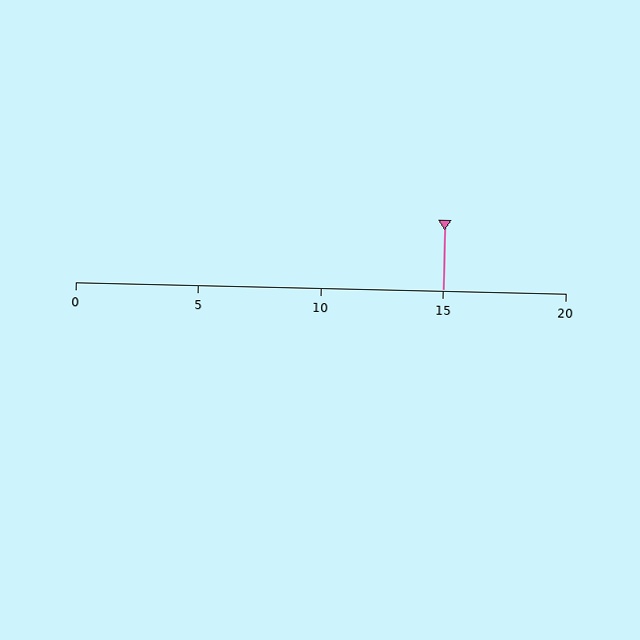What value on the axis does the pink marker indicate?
The marker indicates approximately 15.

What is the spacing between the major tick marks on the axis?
The major ticks are spaced 5 apart.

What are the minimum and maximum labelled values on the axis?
The axis runs from 0 to 20.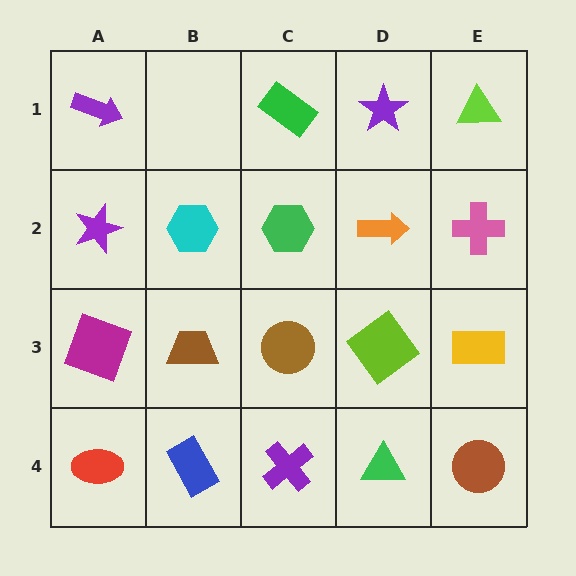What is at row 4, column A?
A red ellipse.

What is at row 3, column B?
A brown trapezoid.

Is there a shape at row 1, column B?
No, that cell is empty.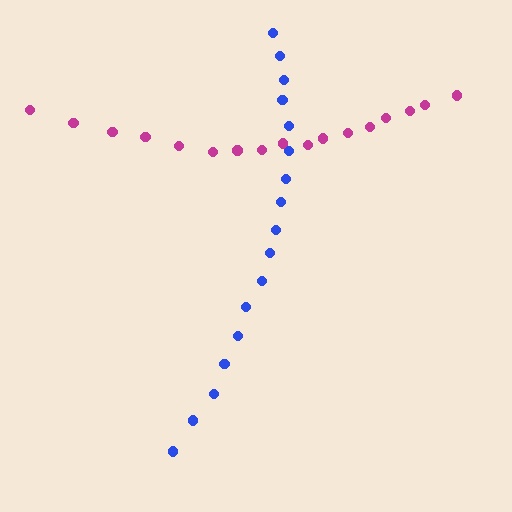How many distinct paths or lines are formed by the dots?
There are 2 distinct paths.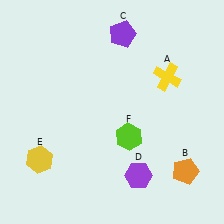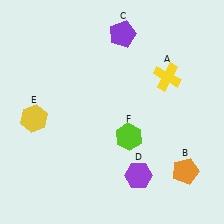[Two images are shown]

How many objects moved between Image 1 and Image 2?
1 object moved between the two images.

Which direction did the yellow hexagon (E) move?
The yellow hexagon (E) moved up.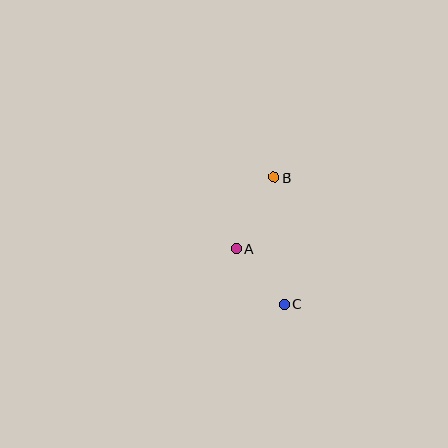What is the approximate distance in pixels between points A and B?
The distance between A and B is approximately 81 pixels.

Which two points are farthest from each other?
Points B and C are farthest from each other.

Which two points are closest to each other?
Points A and C are closest to each other.